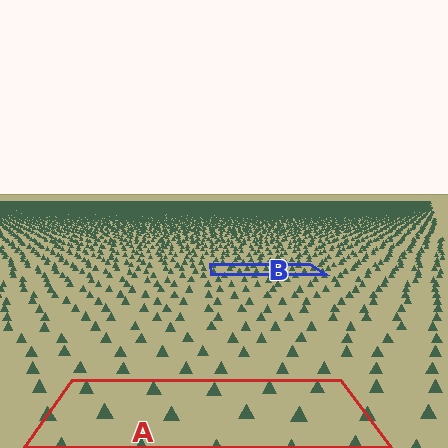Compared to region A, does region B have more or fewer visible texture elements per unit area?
Region B has more texture elements per unit area — they are packed more densely because it is farther away.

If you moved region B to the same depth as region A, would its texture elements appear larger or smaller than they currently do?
They would appear larger. At a closer depth, the same texture elements are projected at a bigger on-screen size.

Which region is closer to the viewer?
Region A is closer. The texture elements there are larger and more spread out.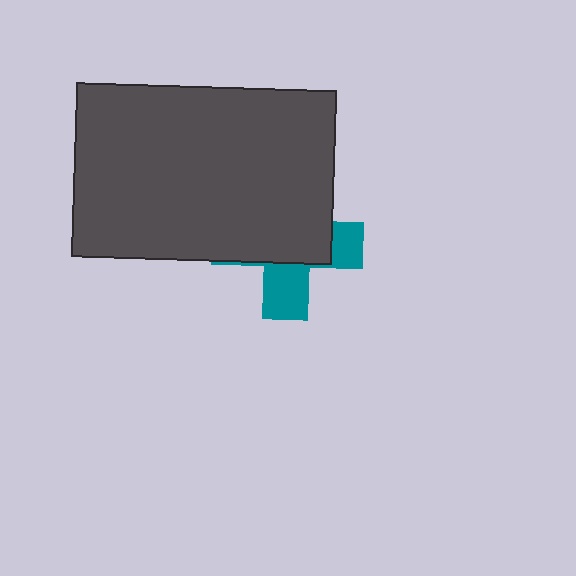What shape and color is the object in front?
The object in front is a dark gray rectangle.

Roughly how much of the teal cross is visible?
A small part of it is visible (roughly 36%).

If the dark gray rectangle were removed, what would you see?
You would see the complete teal cross.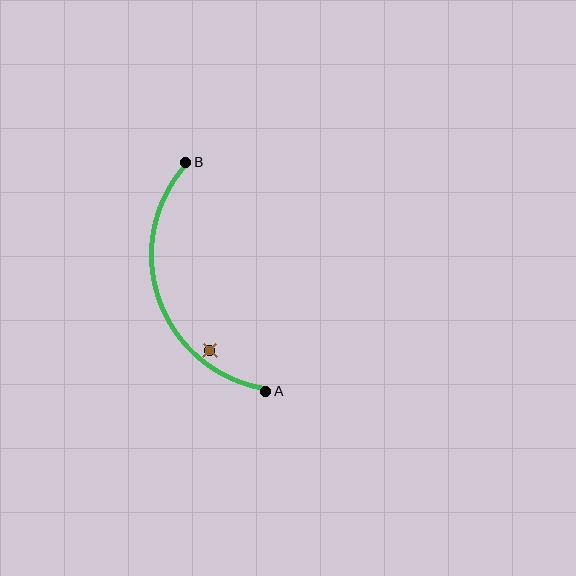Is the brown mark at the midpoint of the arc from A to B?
No — the brown mark does not lie on the arc at all. It sits slightly inside the curve.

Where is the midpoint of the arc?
The arc midpoint is the point on the curve farthest from the straight line joining A and B. It sits to the left of that line.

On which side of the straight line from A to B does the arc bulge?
The arc bulges to the left of the straight line connecting A and B.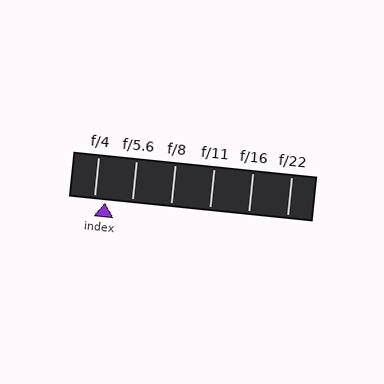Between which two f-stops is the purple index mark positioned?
The index mark is between f/4 and f/5.6.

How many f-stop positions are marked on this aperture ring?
There are 6 f-stop positions marked.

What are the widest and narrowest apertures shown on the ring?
The widest aperture shown is f/4 and the narrowest is f/22.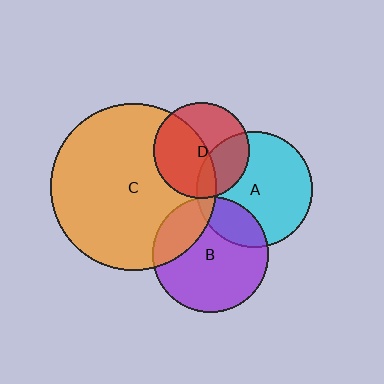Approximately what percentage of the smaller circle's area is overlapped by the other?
Approximately 5%.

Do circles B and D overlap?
Yes.